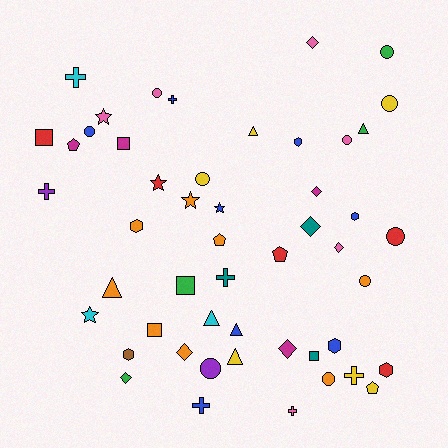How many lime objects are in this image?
There are no lime objects.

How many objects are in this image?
There are 50 objects.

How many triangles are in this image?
There are 6 triangles.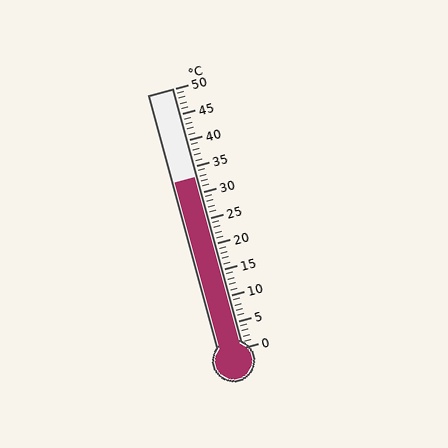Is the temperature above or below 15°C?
The temperature is above 15°C.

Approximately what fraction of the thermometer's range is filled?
The thermometer is filled to approximately 65% of its range.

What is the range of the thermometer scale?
The thermometer scale ranges from 0°C to 50°C.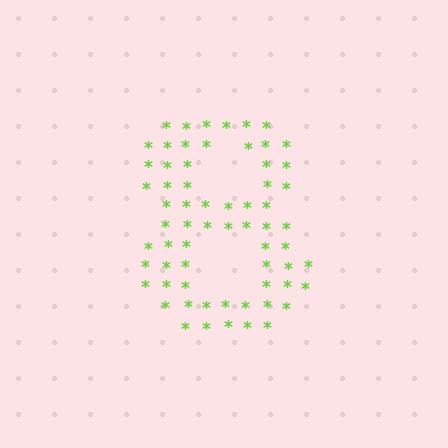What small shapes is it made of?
It is made of small asterisks.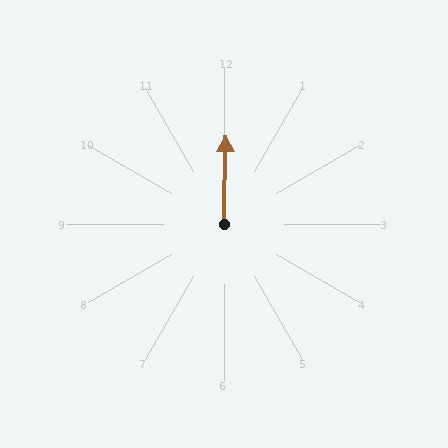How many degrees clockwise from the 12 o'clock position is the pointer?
Approximately 1 degrees.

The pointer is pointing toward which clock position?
Roughly 12 o'clock.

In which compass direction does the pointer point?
North.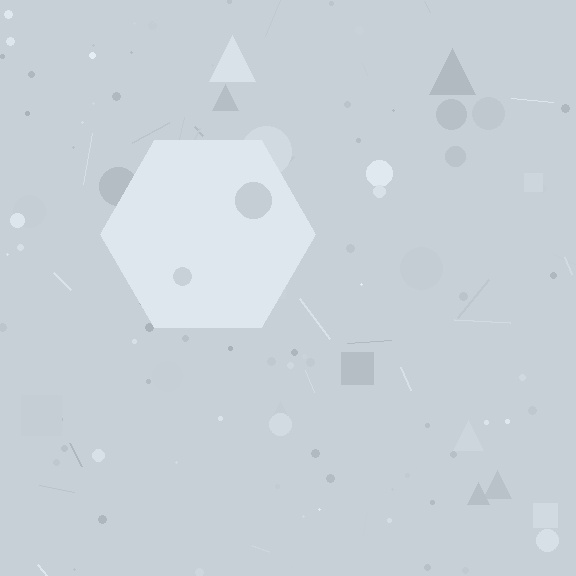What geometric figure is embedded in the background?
A hexagon is embedded in the background.